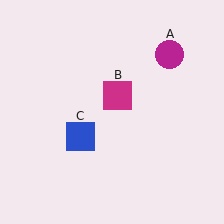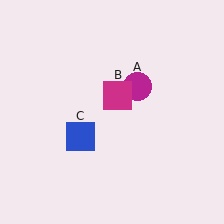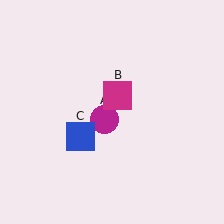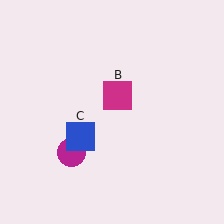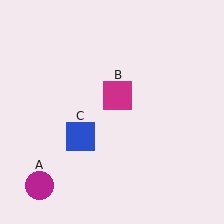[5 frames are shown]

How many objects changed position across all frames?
1 object changed position: magenta circle (object A).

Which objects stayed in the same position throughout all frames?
Magenta square (object B) and blue square (object C) remained stationary.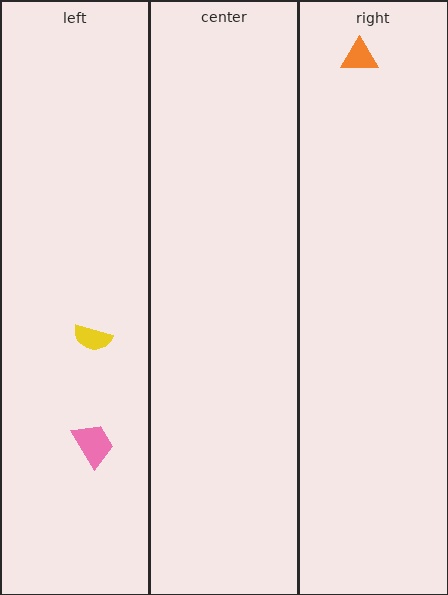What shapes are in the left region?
The yellow semicircle, the pink trapezoid.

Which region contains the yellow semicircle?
The left region.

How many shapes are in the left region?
2.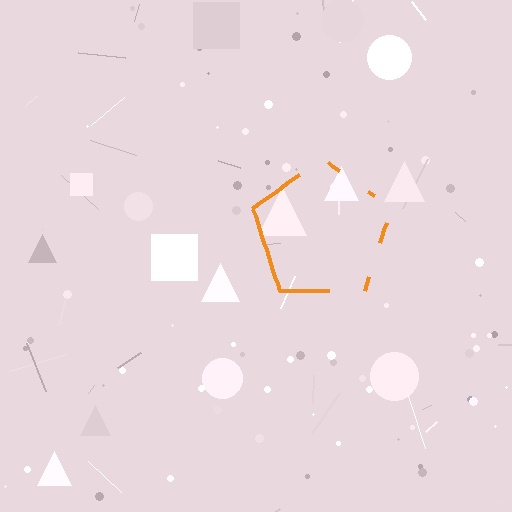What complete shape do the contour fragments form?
The contour fragments form a pentagon.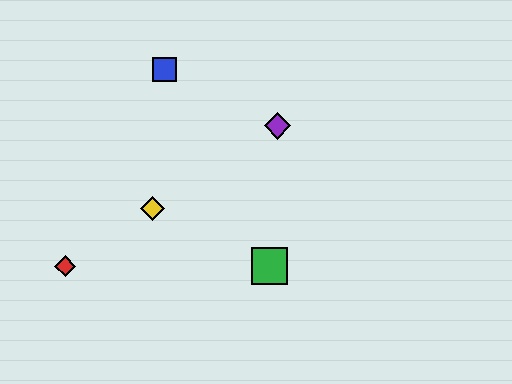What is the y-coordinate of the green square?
The green square is at y≈266.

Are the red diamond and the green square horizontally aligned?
Yes, both are at y≈266.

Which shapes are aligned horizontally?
The red diamond, the green square are aligned horizontally.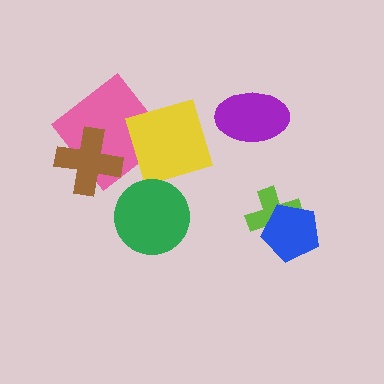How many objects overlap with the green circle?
0 objects overlap with the green circle.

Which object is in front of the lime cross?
The blue pentagon is in front of the lime cross.